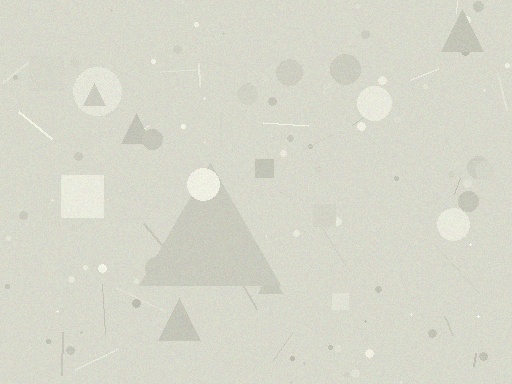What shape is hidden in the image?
A triangle is hidden in the image.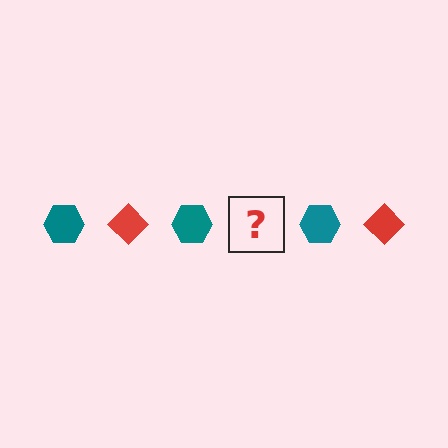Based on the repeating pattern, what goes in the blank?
The blank should be a red diamond.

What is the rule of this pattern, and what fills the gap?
The rule is that the pattern alternates between teal hexagon and red diamond. The gap should be filled with a red diamond.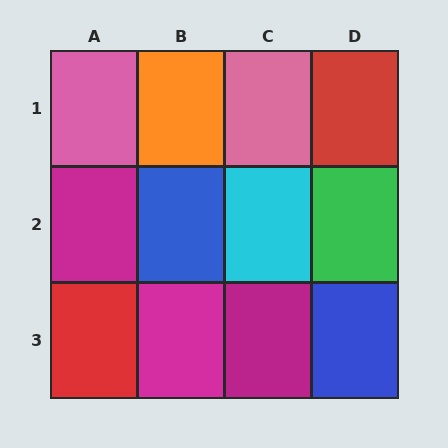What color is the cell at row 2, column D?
Green.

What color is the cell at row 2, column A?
Magenta.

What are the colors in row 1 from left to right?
Pink, orange, pink, red.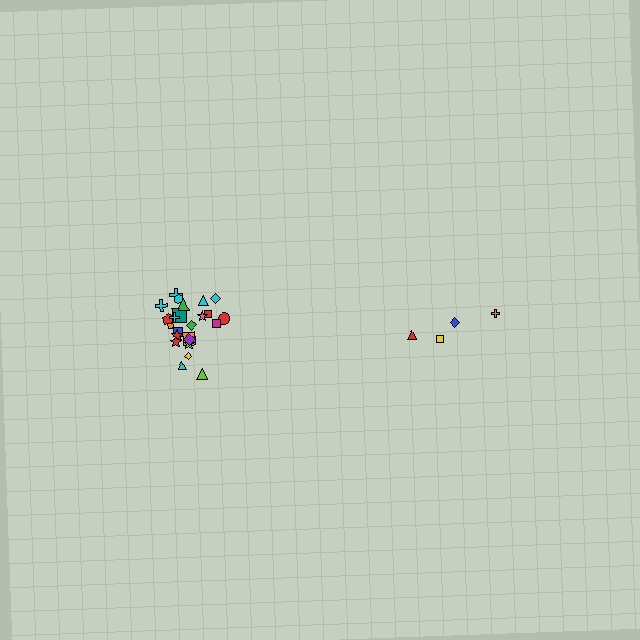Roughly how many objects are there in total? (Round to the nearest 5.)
Roughly 30 objects in total.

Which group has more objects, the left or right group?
The left group.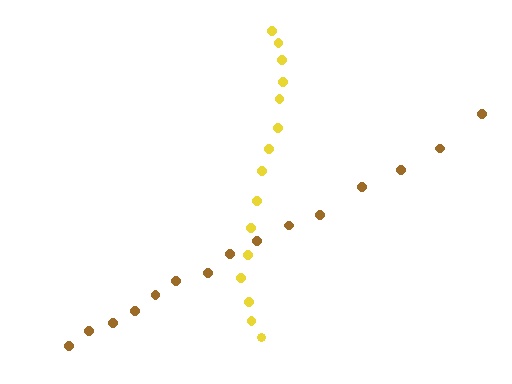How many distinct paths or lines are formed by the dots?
There are 2 distinct paths.